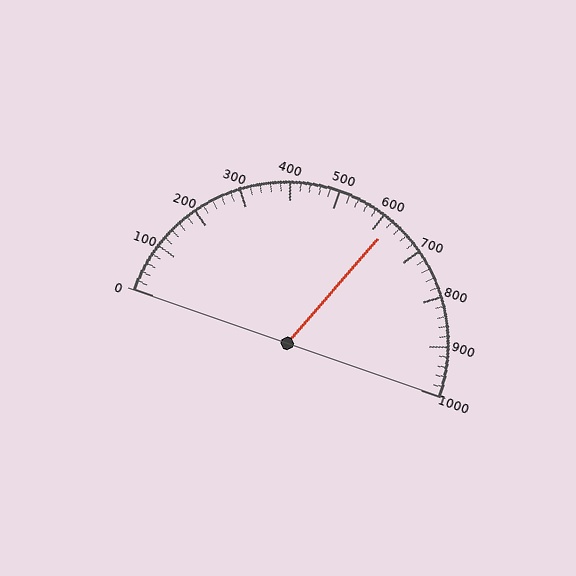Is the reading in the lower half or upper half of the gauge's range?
The reading is in the upper half of the range (0 to 1000).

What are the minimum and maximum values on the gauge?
The gauge ranges from 0 to 1000.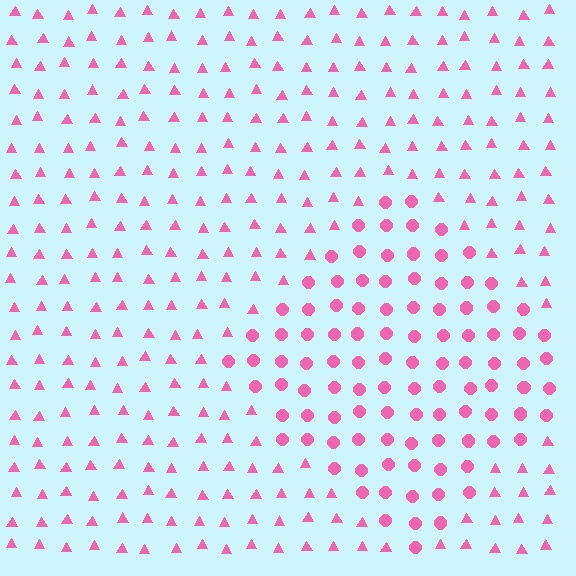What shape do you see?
I see a diamond.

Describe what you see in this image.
The image is filled with small pink elements arranged in a uniform grid. A diamond-shaped region contains circles, while the surrounding area contains triangles. The boundary is defined purely by the change in element shape.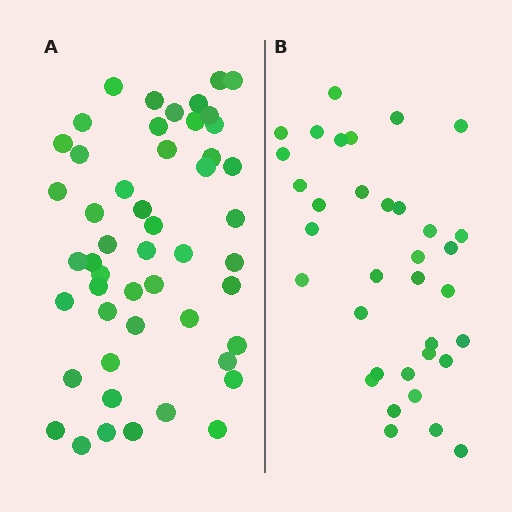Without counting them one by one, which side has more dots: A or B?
Region A (the left region) has more dots.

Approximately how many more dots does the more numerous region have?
Region A has approximately 15 more dots than region B.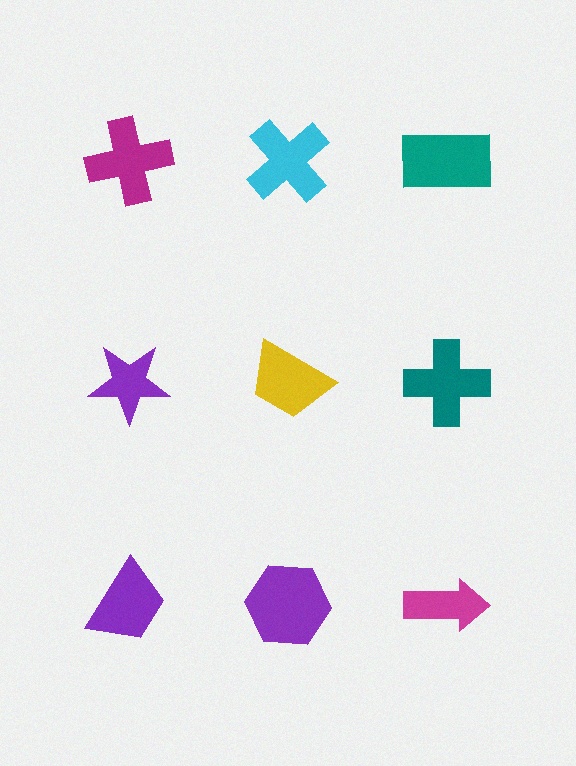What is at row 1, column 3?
A teal rectangle.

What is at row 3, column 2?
A purple hexagon.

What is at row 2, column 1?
A purple star.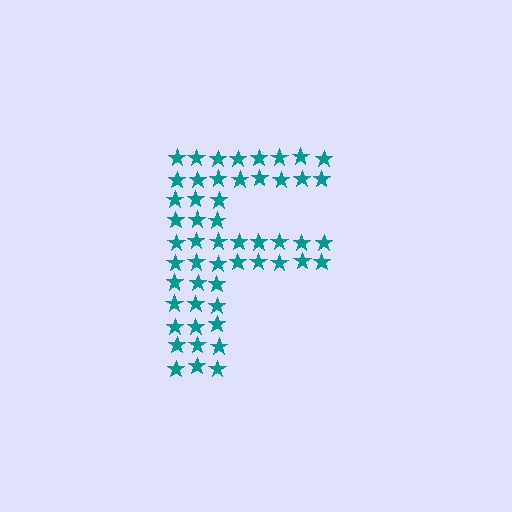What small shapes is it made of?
It is made of small stars.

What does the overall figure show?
The overall figure shows the letter F.